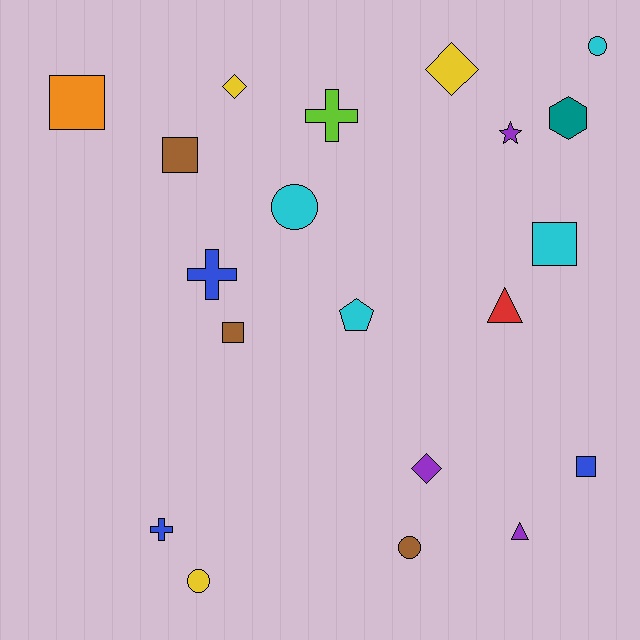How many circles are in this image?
There are 4 circles.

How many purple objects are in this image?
There are 3 purple objects.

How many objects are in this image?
There are 20 objects.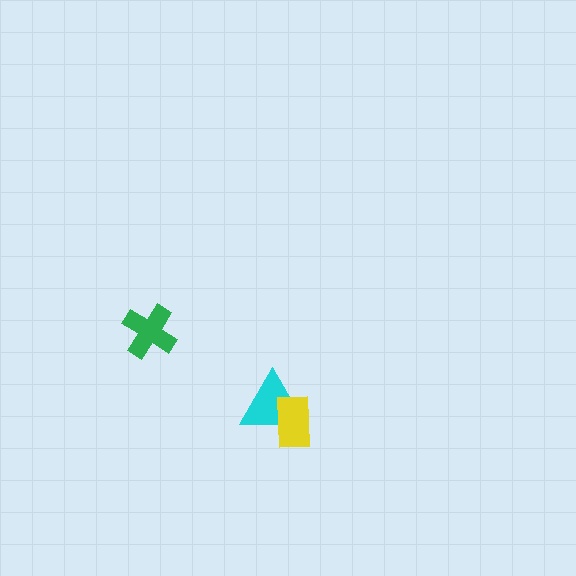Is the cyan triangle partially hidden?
Yes, it is partially covered by another shape.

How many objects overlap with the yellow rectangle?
1 object overlaps with the yellow rectangle.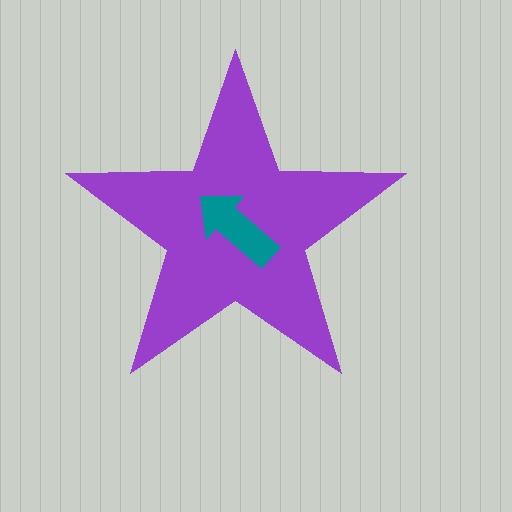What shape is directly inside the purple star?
The teal arrow.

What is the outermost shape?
The purple star.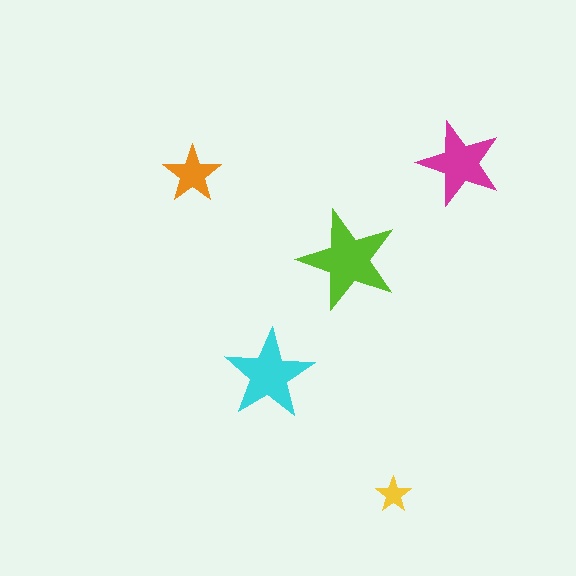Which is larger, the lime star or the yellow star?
The lime one.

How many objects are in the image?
There are 5 objects in the image.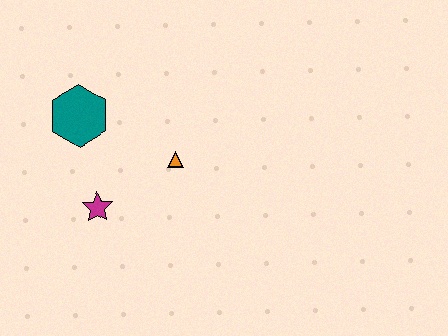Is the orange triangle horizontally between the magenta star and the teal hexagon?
No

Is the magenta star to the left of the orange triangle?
Yes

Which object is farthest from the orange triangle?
The teal hexagon is farthest from the orange triangle.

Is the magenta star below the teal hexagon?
Yes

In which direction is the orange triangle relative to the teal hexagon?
The orange triangle is to the right of the teal hexagon.